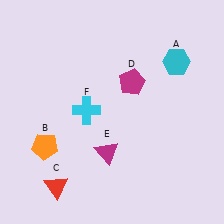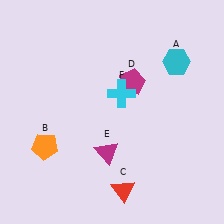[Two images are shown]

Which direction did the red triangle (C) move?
The red triangle (C) moved right.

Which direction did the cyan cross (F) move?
The cyan cross (F) moved right.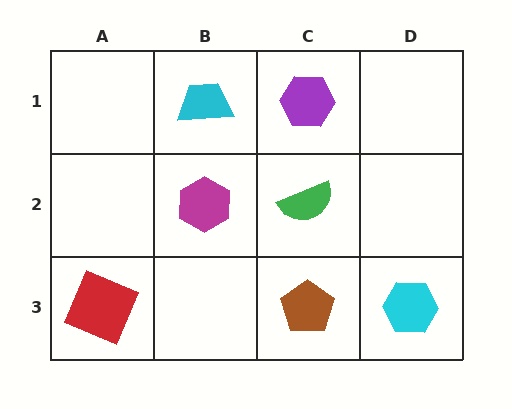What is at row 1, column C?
A purple hexagon.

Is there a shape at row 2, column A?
No, that cell is empty.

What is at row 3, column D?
A cyan hexagon.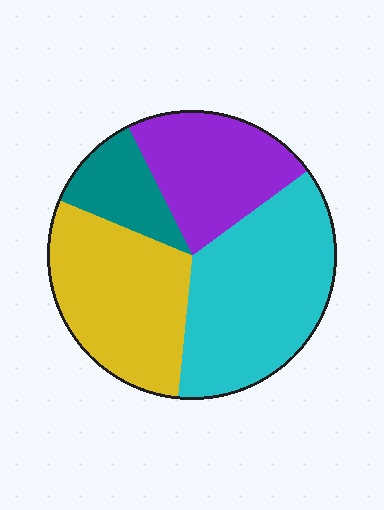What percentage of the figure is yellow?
Yellow takes up between a sixth and a third of the figure.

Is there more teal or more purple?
Purple.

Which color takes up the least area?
Teal, at roughly 10%.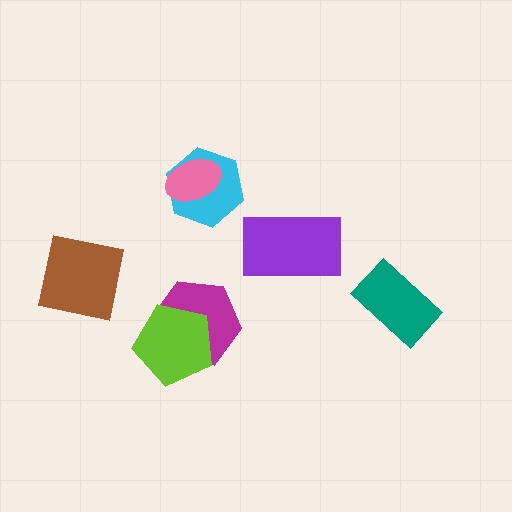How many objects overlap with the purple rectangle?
0 objects overlap with the purple rectangle.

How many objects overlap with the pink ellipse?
1 object overlaps with the pink ellipse.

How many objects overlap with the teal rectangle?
0 objects overlap with the teal rectangle.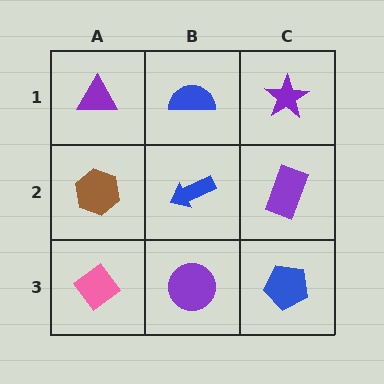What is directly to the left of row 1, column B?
A purple triangle.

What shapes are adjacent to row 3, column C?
A purple rectangle (row 2, column C), a purple circle (row 3, column B).